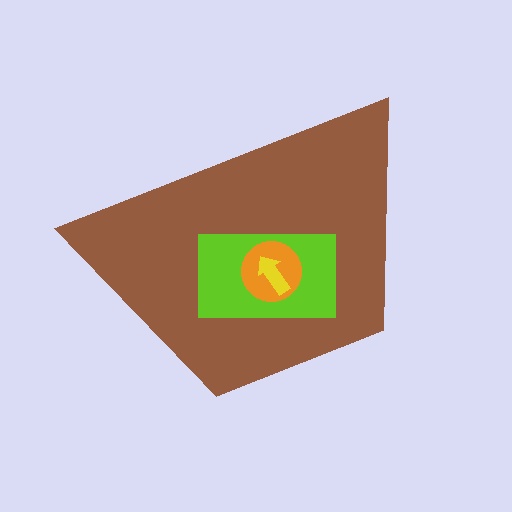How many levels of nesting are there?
4.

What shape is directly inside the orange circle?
The yellow arrow.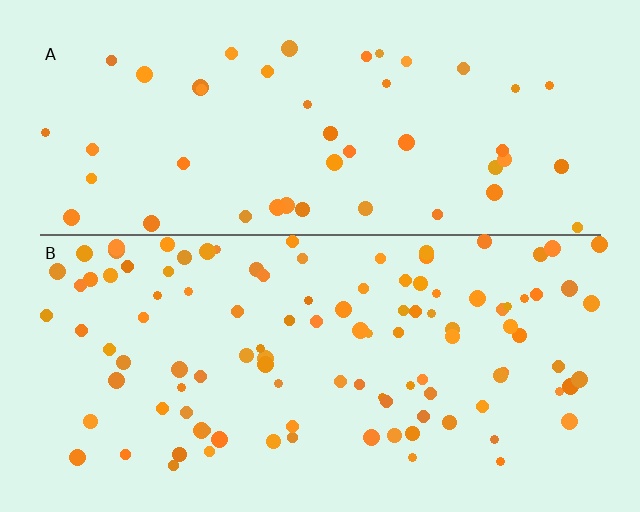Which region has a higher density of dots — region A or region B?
B (the bottom).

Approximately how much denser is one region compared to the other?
Approximately 2.3× — region B over region A.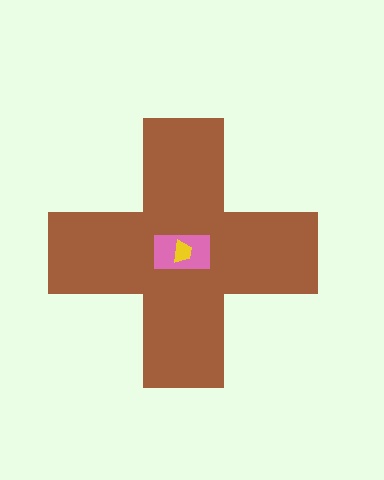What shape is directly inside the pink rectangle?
The yellow trapezoid.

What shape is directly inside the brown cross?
The pink rectangle.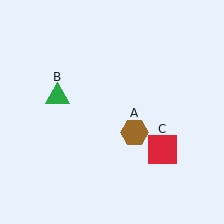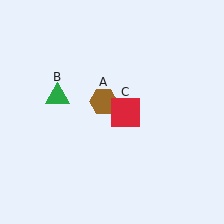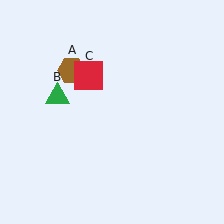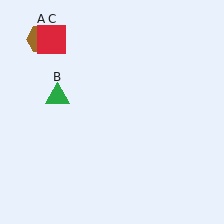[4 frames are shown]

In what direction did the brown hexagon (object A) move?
The brown hexagon (object A) moved up and to the left.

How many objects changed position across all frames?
2 objects changed position: brown hexagon (object A), red square (object C).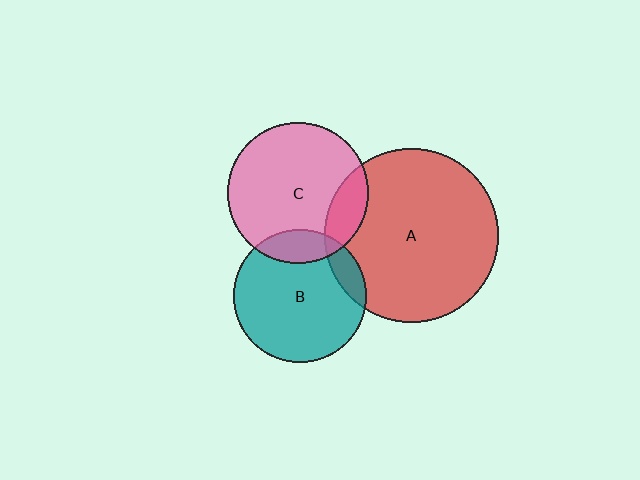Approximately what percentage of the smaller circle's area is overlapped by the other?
Approximately 10%.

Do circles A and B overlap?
Yes.